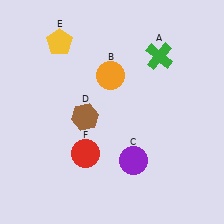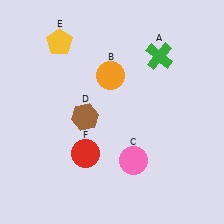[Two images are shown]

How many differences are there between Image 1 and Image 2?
There is 1 difference between the two images.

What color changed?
The circle (C) changed from purple in Image 1 to pink in Image 2.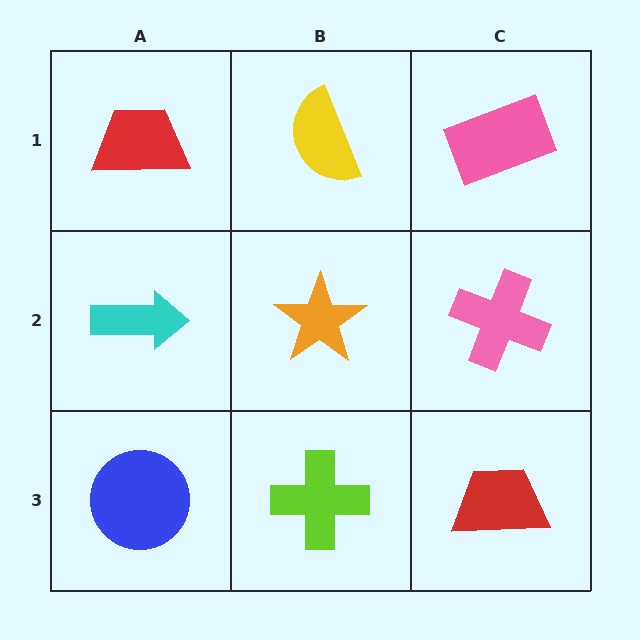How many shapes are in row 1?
3 shapes.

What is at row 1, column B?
A yellow semicircle.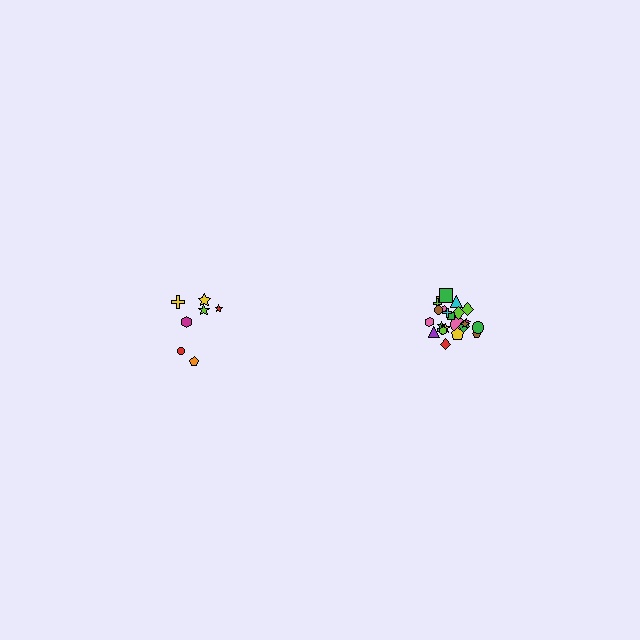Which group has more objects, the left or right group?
The right group.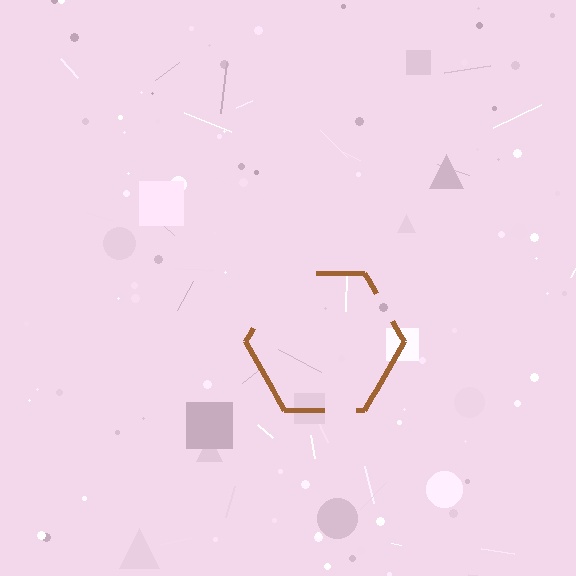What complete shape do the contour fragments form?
The contour fragments form a hexagon.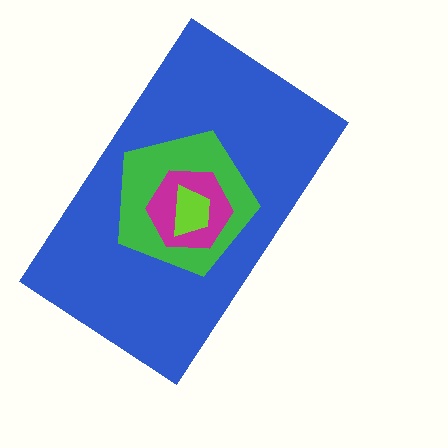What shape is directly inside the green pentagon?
The magenta hexagon.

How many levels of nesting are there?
4.